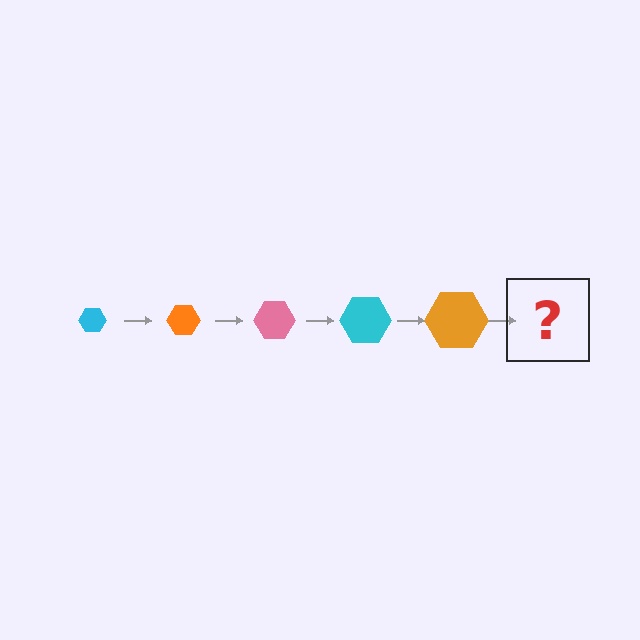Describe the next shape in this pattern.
It should be a pink hexagon, larger than the previous one.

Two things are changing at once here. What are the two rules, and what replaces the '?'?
The two rules are that the hexagon grows larger each step and the color cycles through cyan, orange, and pink. The '?' should be a pink hexagon, larger than the previous one.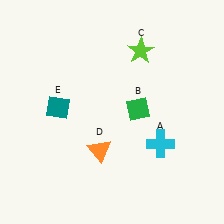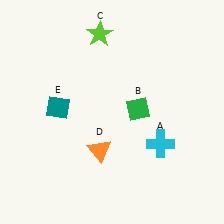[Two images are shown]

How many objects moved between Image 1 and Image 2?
1 object moved between the two images.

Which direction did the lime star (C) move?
The lime star (C) moved left.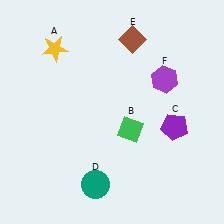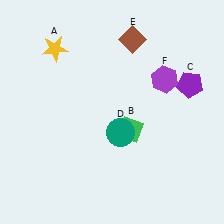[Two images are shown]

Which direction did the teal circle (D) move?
The teal circle (D) moved up.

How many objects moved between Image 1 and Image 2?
2 objects moved between the two images.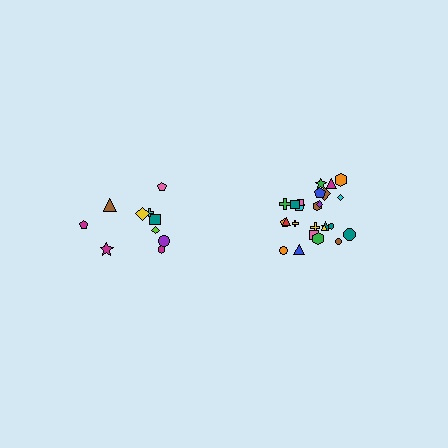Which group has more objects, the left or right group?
The right group.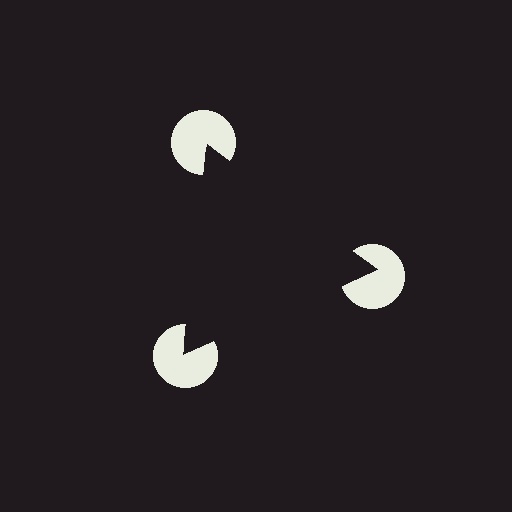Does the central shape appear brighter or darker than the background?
It typically appears slightly darker than the background, even though no actual brightness change is drawn.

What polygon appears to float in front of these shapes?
An illusory triangle — its edges are inferred from the aligned wedge cuts in the pac-man discs, not physically drawn.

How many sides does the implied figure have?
3 sides.